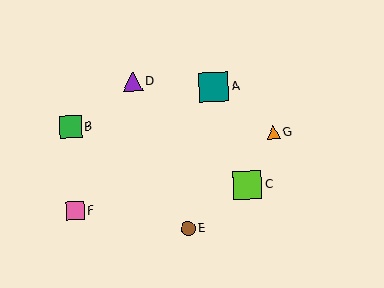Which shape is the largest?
The teal square (labeled A) is the largest.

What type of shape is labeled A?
Shape A is a teal square.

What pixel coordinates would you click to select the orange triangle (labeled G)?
Click at (273, 132) to select the orange triangle G.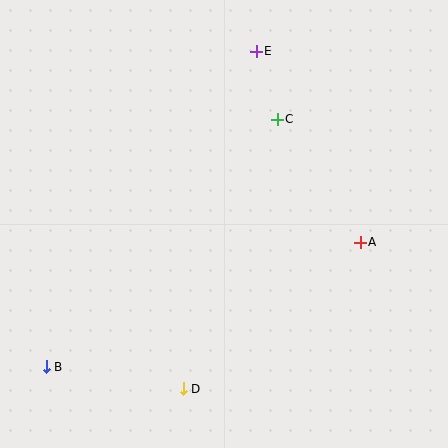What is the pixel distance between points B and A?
The distance between B and A is 338 pixels.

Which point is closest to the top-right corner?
Point E is closest to the top-right corner.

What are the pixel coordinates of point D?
Point D is at (183, 389).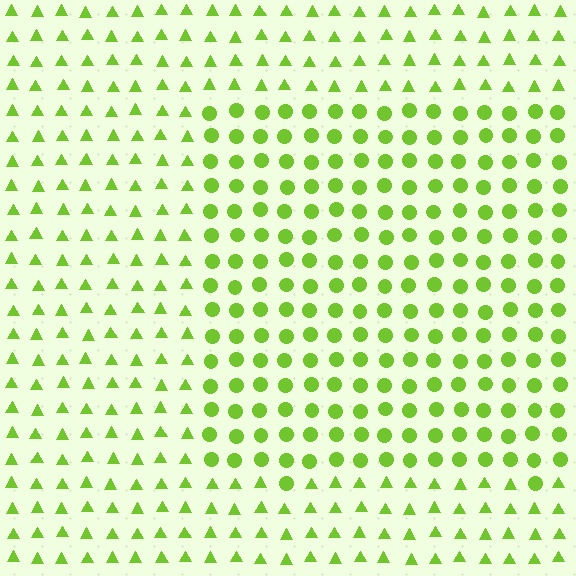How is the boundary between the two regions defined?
The boundary is defined by a change in element shape: circles inside vs. triangles outside. All elements share the same color and spacing.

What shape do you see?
I see a rectangle.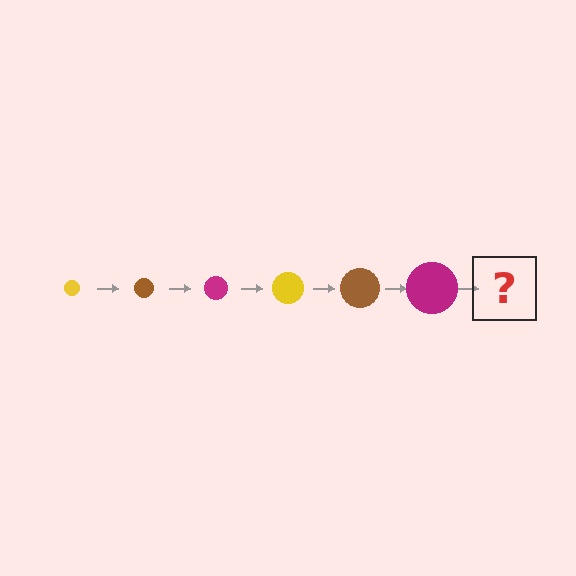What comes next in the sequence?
The next element should be a yellow circle, larger than the previous one.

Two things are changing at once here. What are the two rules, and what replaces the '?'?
The two rules are that the circle grows larger each step and the color cycles through yellow, brown, and magenta. The '?' should be a yellow circle, larger than the previous one.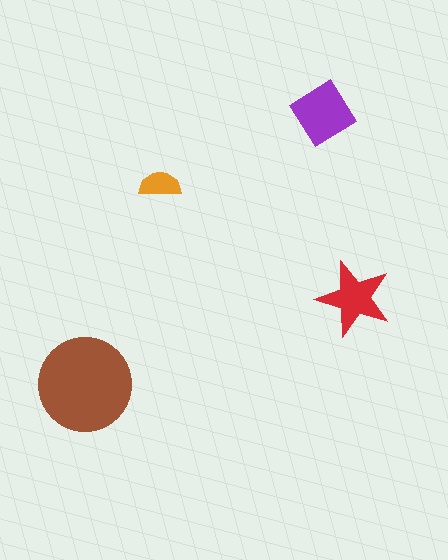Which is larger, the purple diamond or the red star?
The purple diamond.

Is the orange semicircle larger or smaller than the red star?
Smaller.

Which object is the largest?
The brown circle.